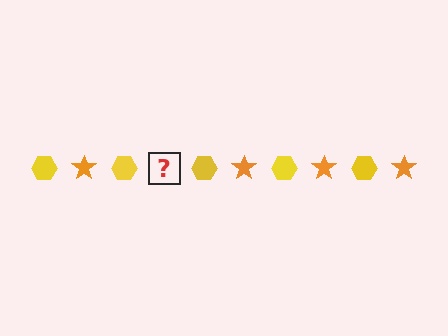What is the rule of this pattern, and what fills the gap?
The rule is that the pattern alternates between yellow hexagon and orange star. The gap should be filled with an orange star.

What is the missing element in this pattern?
The missing element is an orange star.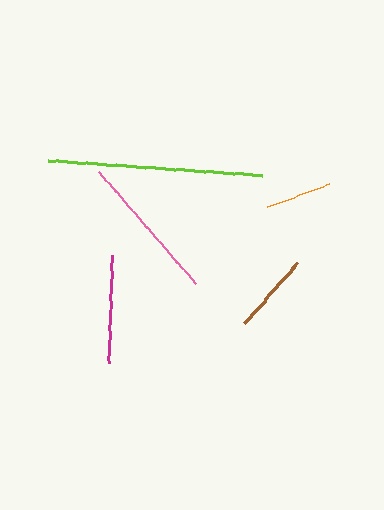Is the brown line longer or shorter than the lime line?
The lime line is longer than the brown line.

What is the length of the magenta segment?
The magenta segment is approximately 109 pixels long.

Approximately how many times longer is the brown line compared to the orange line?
The brown line is approximately 1.2 times the length of the orange line.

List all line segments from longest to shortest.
From longest to shortest: lime, pink, magenta, brown, orange.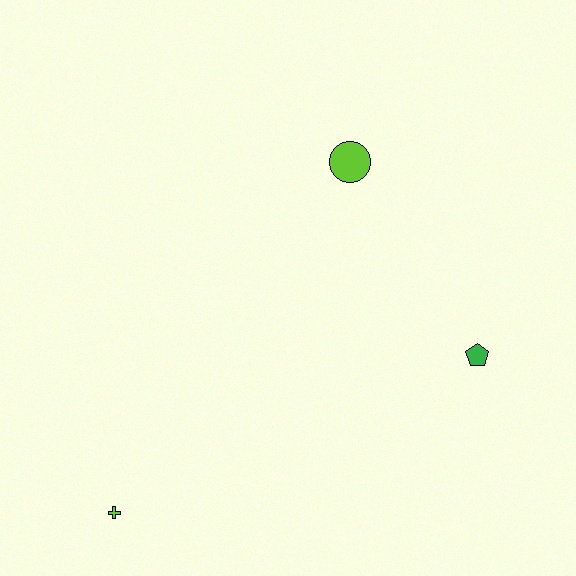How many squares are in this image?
There are no squares.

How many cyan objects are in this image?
There are no cyan objects.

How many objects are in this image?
There are 3 objects.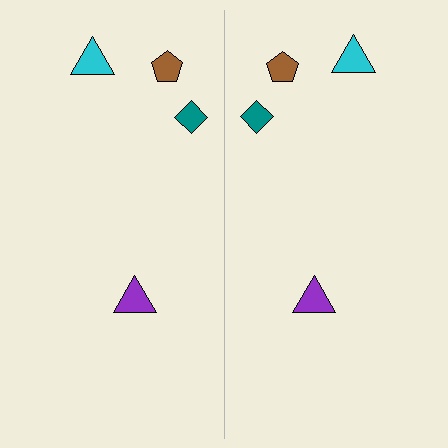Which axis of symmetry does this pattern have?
The pattern has a vertical axis of symmetry running through the center of the image.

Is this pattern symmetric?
Yes, this pattern has bilateral (reflection) symmetry.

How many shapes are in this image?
There are 8 shapes in this image.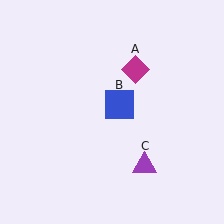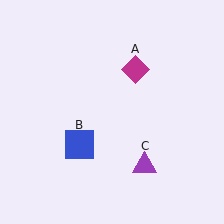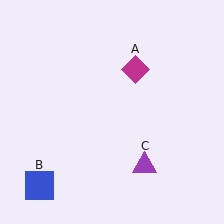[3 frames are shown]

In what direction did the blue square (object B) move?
The blue square (object B) moved down and to the left.